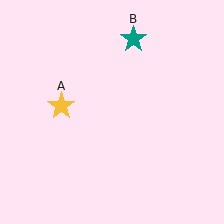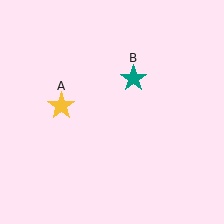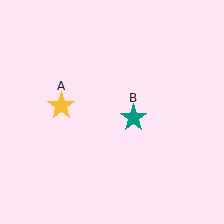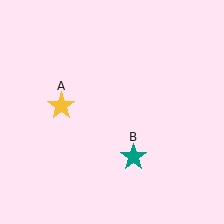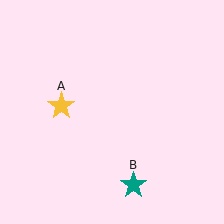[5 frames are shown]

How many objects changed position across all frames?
1 object changed position: teal star (object B).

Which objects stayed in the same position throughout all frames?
Yellow star (object A) remained stationary.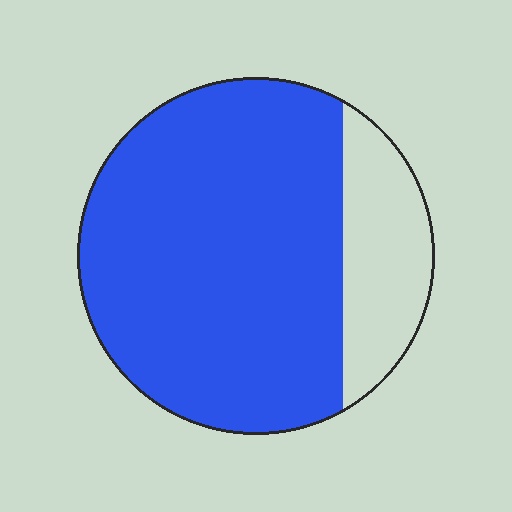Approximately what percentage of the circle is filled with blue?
Approximately 80%.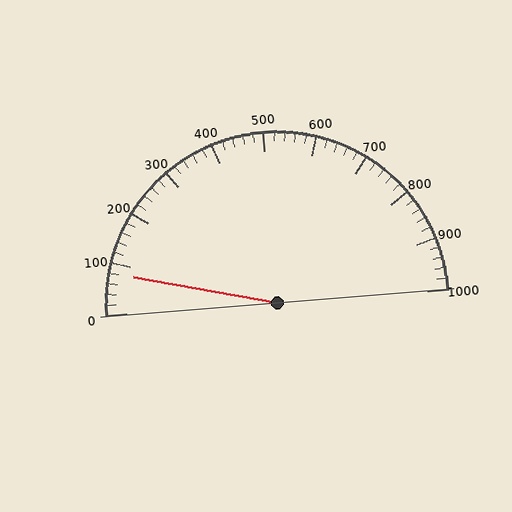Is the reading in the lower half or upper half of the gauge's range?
The reading is in the lower half of the range (0 to 1000).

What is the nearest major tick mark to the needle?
The nearest major tick mark is 100.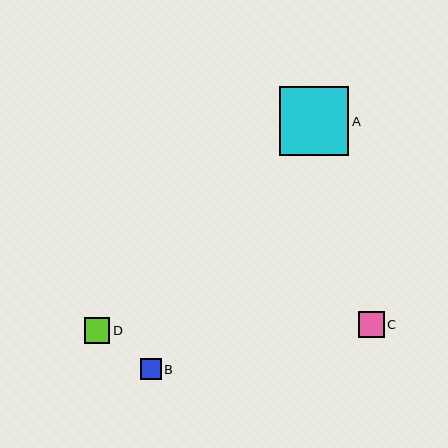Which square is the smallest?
Square B is the smallest with a size of approximately 21 pixels.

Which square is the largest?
Square A is the largest with a size of approximately 69 pixels.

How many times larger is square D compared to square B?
Square D is approximately 1.2 times the size of square B.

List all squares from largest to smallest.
From largest to smallest: A, C, D, B.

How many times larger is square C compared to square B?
Square C is approximately 1.2 times the size of square B.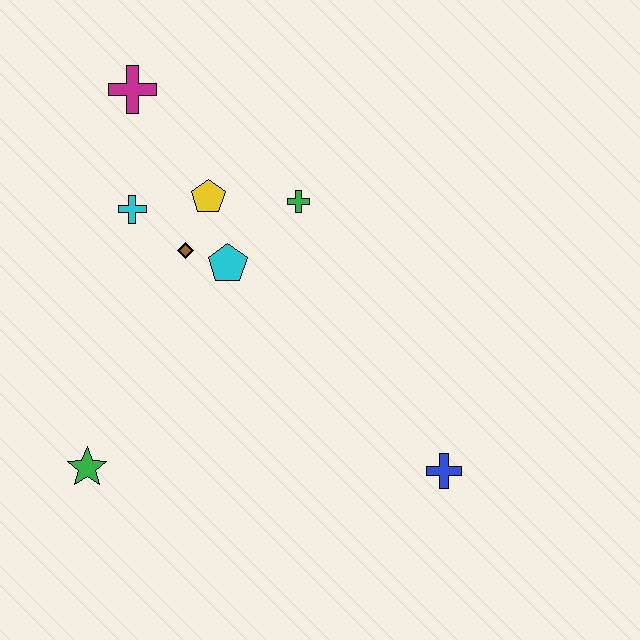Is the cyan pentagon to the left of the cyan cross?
No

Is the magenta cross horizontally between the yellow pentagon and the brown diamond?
No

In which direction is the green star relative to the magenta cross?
The green star is below the magenta cross.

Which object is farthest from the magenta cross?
The blue cross is farthest from the magenta cross.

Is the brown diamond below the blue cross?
No